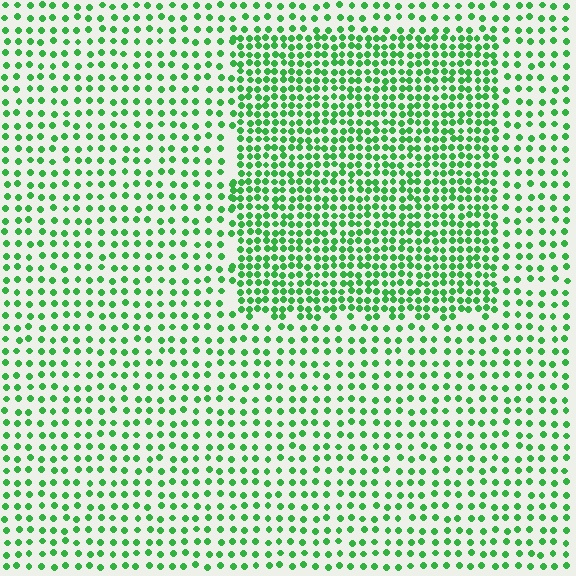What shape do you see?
I see a rectangle.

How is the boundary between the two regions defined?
The boundary is defined by a change in element density (approximately 2.0x ratio). All elements are the same color, size, and shape.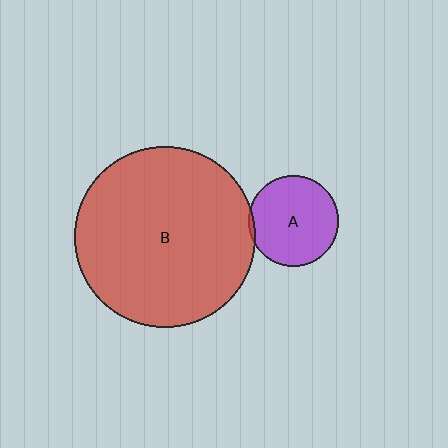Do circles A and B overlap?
Yes.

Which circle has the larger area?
Circle B (red).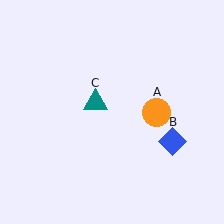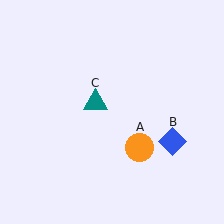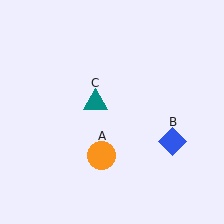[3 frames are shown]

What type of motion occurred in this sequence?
The orange circle (object A) rotated clockwise around the center of the scene.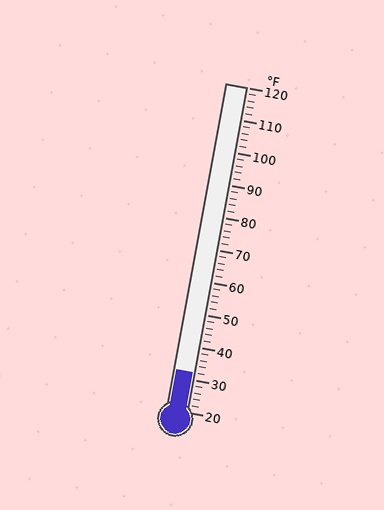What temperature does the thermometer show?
The thermometer shows approximately 32°F.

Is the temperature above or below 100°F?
The temperature is below 100°F.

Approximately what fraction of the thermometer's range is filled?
The thermometer is filled to approximately 10% of its range.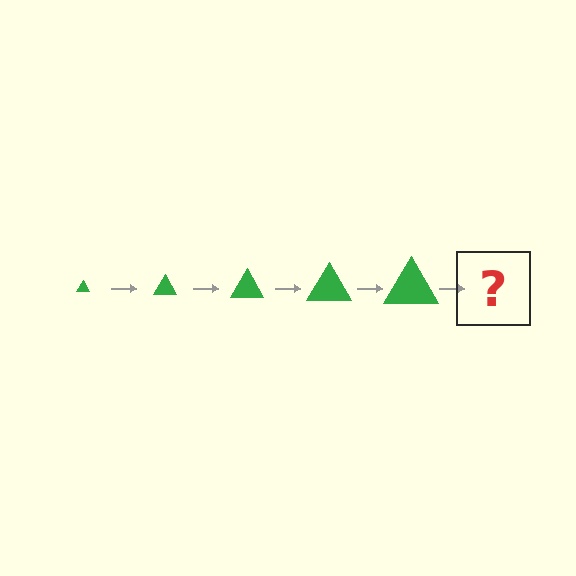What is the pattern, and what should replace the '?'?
The pattern is that the triangle gets progressively larger each step. The '?' should be a green triangle, larger than the previous one.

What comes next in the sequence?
The next element should be a green triangle, larger than the previous one.